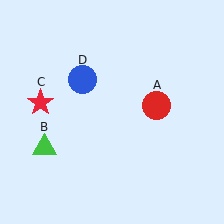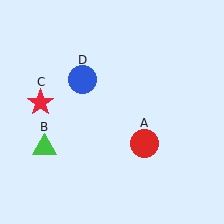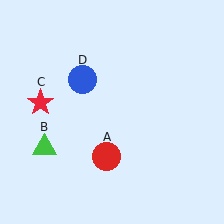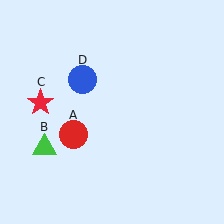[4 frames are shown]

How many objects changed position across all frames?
1 object changed position: red circle (object A).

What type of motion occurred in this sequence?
The red circle (object A) rotated clockwise around the center of the scene.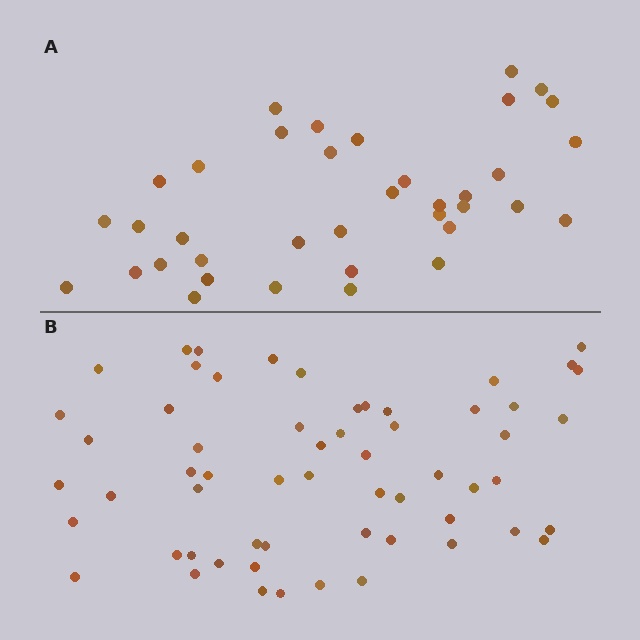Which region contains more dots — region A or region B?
Region B (the bottom region) has more dots.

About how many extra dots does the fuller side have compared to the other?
Region B has approximately 20 more dots than region A.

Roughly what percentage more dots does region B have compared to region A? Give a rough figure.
About 60% more.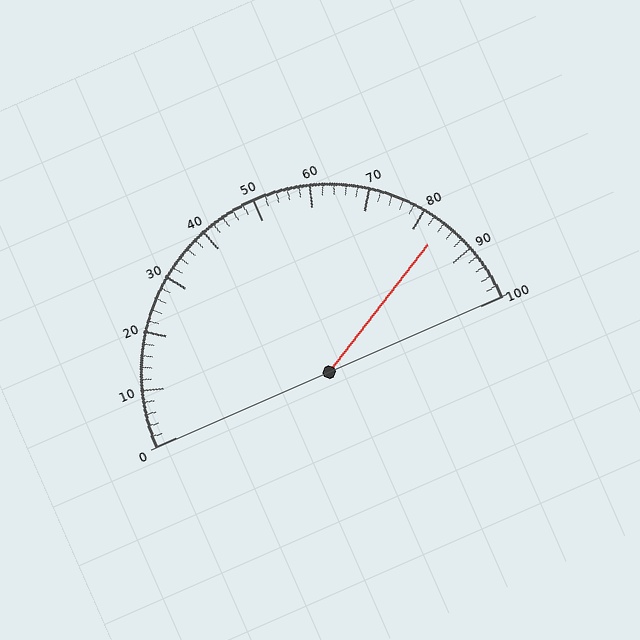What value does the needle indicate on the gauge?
The needle indicates approximately 84.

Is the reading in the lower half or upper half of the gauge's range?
The reading is in the upper half of the range (0 to 100).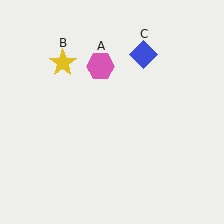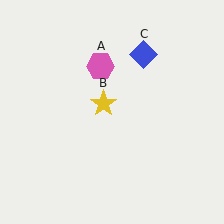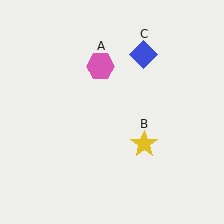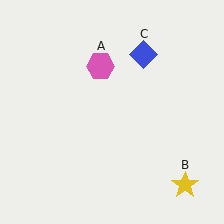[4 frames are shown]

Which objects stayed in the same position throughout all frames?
Pink hexagon (object A) and blue diamond (object C) remained stationary.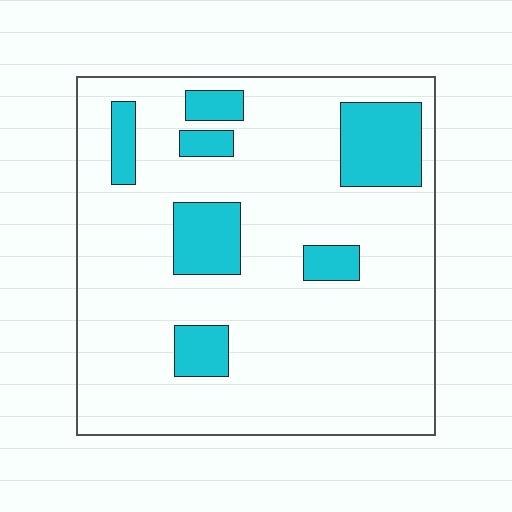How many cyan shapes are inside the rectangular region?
7.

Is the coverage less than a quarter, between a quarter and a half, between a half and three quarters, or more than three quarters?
Less than a quarter.